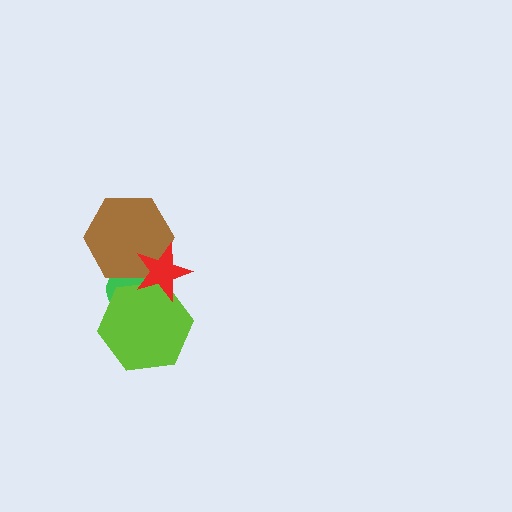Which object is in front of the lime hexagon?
The red star is in front of the lime hexagon.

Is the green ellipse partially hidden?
Yes, it is partially covered by another shape.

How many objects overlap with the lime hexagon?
2 objects overlap with the lime hexagon.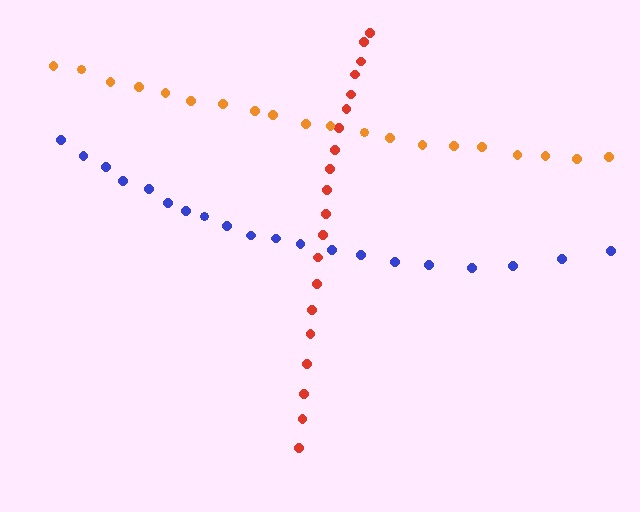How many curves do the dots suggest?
There are 3 distinct paths.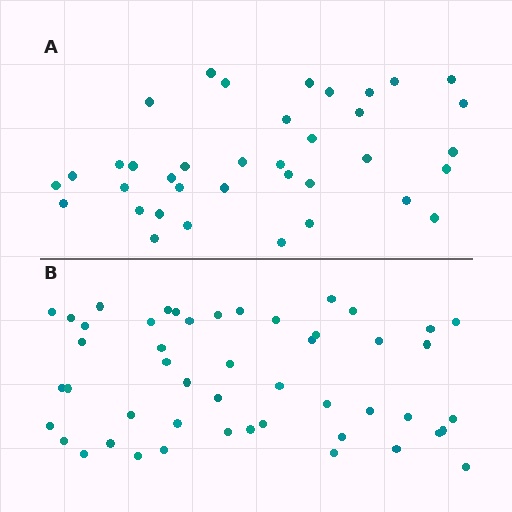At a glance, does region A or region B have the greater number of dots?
Region B (the bottom region) has more dots.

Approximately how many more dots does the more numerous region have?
Region B has roughly 12 or so more dots than region A.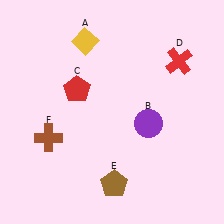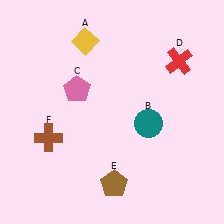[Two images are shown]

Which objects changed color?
B changed from purple to teal. C changed from red to pink.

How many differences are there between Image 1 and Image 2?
There are 2 differences between the two images.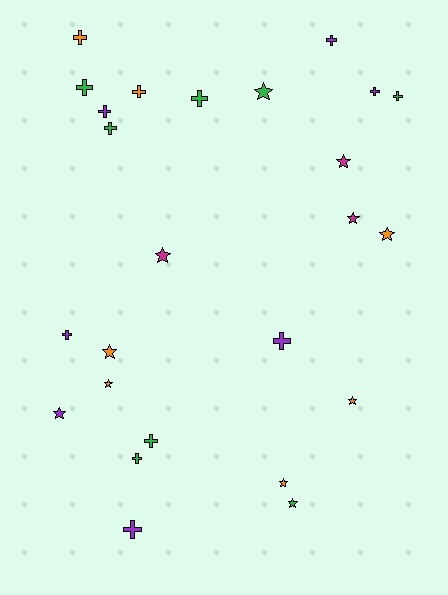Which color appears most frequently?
Green, with 8 objects.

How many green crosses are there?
There are 6 green crosses.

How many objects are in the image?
There are 25 objects.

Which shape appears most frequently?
Cross, with 14 objects.